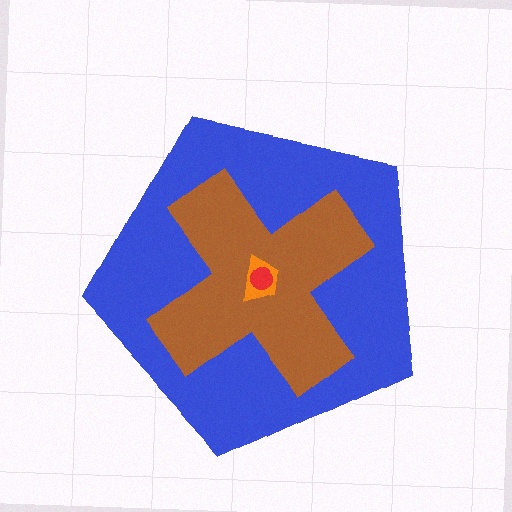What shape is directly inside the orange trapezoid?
The red circle.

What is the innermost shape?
The red circle.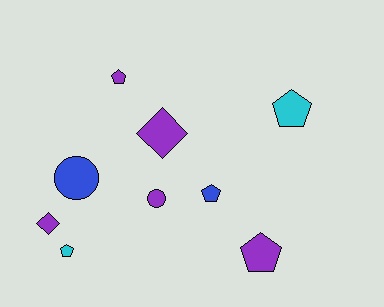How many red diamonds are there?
There are no red diamonds.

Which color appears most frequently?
Purple, with 5 objects.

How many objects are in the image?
There are 9 objects.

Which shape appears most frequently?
Pentagon, with 5 objects.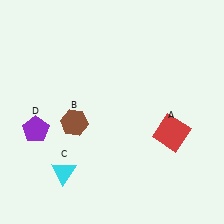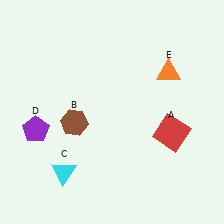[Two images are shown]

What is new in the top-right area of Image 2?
An orange triangle (E) was added in the top-right area of Image 2.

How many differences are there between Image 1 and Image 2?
There is 1 difference between the two images.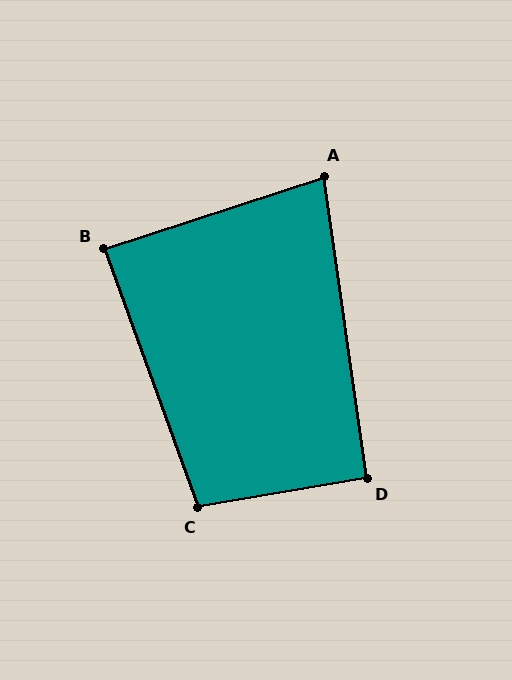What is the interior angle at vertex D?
Approximately 92 degrees (approximately right).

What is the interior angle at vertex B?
Approximately 88 degrees (approximately right).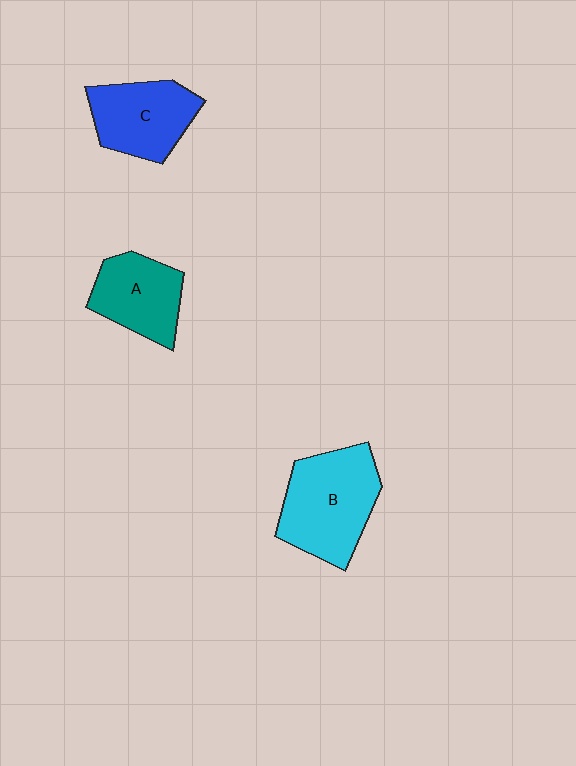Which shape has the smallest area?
Shape A (teal).